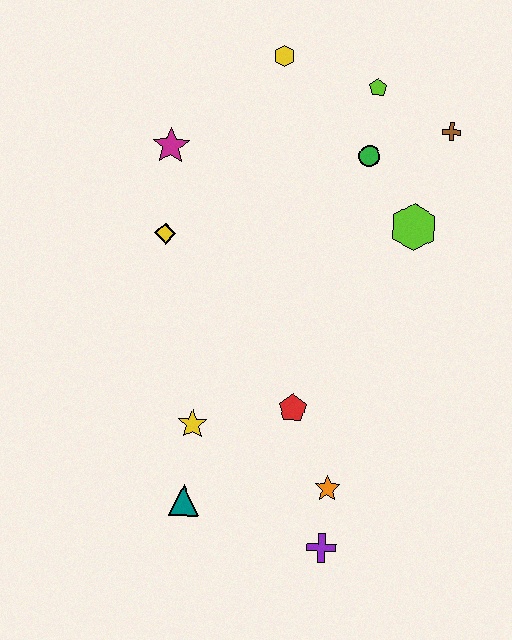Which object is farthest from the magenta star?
The purple cross is farthest from the magenta star.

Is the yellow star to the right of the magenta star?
Yes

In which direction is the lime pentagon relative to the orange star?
The lime pentagon is above the orange star.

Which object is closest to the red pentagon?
The orange star is closest to the red pentagon.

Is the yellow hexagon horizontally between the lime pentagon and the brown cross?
No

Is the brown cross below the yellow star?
No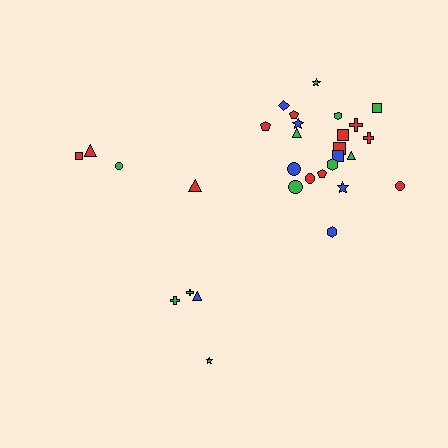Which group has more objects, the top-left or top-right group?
The top-right group.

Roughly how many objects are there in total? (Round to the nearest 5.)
Roughly 30 objects in total.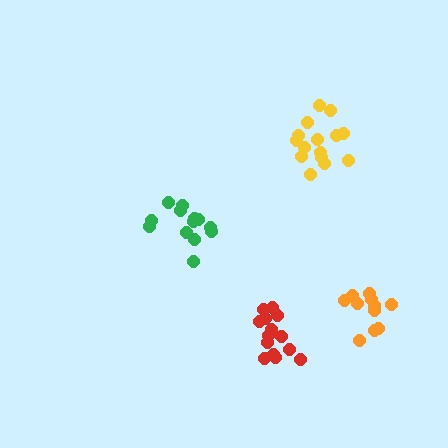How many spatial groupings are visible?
There are 4 spatial groupings.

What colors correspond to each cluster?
The clusters are colored: red, yellow, green, orange.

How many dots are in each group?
Group 1: 14 dots, Group 2: 15 dots, Group 3: 13 dots, Group 4: 12 dots (54 total).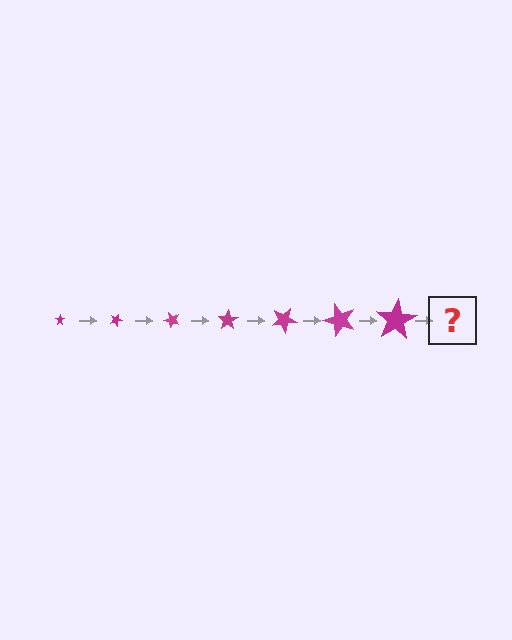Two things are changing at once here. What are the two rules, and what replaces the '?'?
The two rules are that the star grows larger each step and it rotates 25 degrees each step. The '?' should be a star, larger than the previous one and rotated 175 degrees from the start.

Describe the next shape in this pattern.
It should be a star, larger than the previous one and rotated 175 degrees from the start.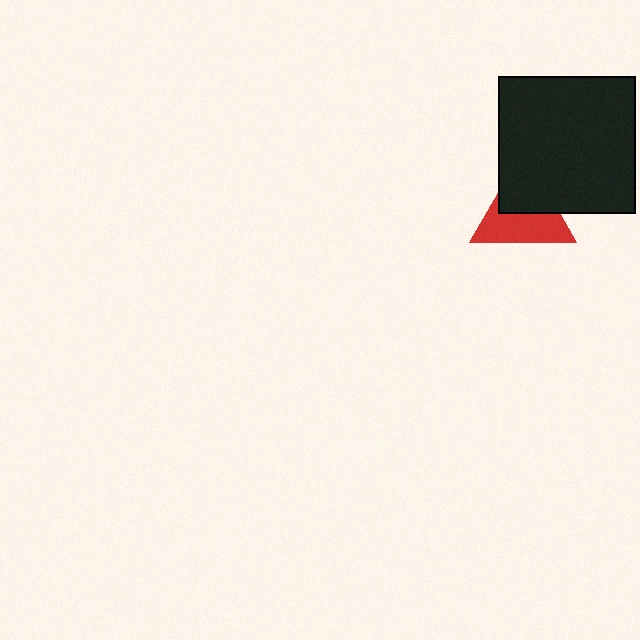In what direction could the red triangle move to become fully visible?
The red triangle could move toward the lower-left. That would shift it out from behind the black square entirely.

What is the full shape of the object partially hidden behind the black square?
The partially hidden object is a red triangle.